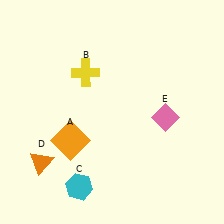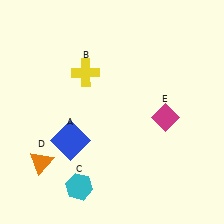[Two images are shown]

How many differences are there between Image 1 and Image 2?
There are 2 differences between the two images.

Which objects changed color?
A changed from orange to blue. E changed from pink to magenta.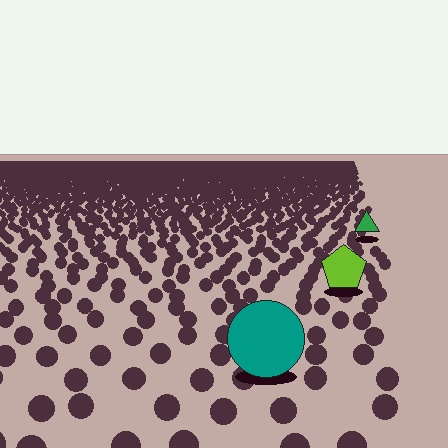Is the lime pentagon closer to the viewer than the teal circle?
No. The teal circle is closer — you can tell from the texture gradient: the ground texture is coarser near it.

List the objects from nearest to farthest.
From nearest to farthest: the teal circle, the lime pentagon, the green triangle.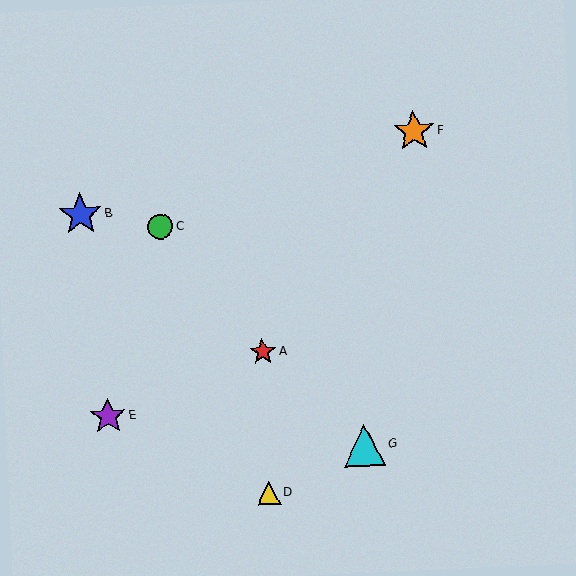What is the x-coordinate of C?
Object C is at x≈160.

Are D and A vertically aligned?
Yes, both are at x≈269.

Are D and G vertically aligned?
No, D is at x≈269 and G is at x≈365.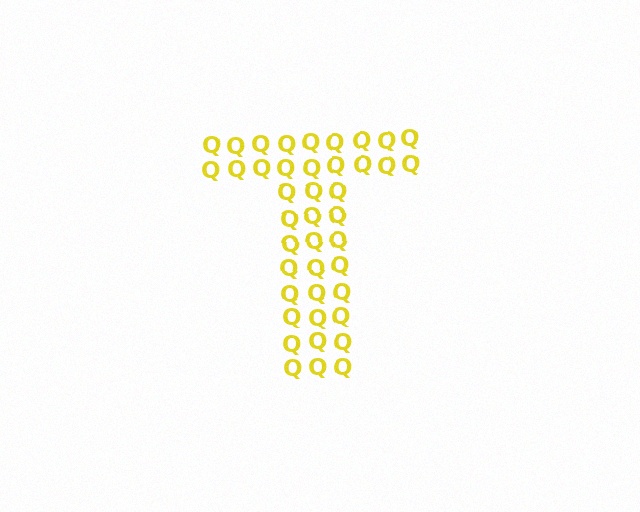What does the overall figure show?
The overall figure shows the letter T.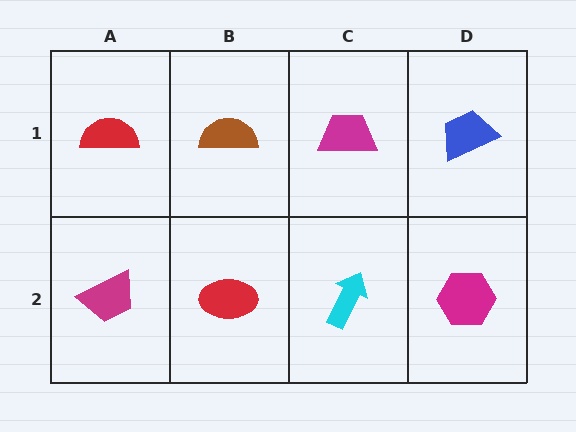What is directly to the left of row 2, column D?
A cyan arrow.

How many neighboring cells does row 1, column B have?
3.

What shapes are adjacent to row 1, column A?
A magenta trapezoid (row 2, column A), a brown semicircle (row 1, column B).